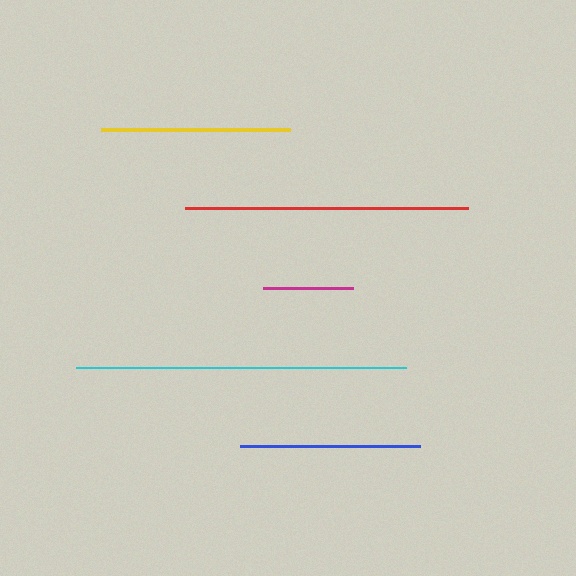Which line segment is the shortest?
The magenta line is the shortest at approximately 91 pixels.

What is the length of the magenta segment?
The magenta segment is approximately 91 pixels long.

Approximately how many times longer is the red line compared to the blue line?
The red line is approximately 1.6 times the length of the blue line.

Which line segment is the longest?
The cyan line is the longest at approximately 330 pixels.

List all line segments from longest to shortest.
From longest to shortest: cyan, red, yellow, blue, magenta.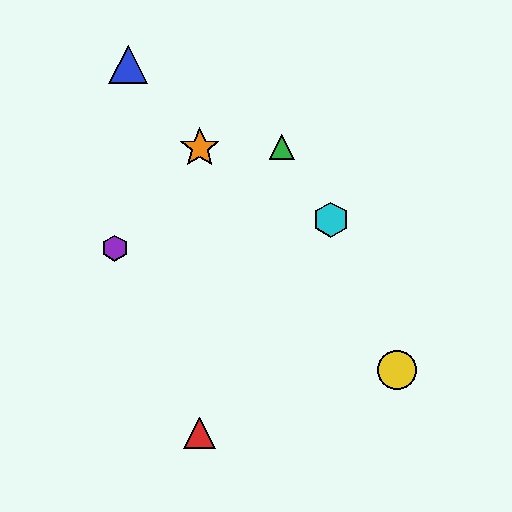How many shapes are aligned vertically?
2 shapes (the red triangle, the orange star) are aligned vertically.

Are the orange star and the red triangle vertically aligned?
Yes, both are at x≈200.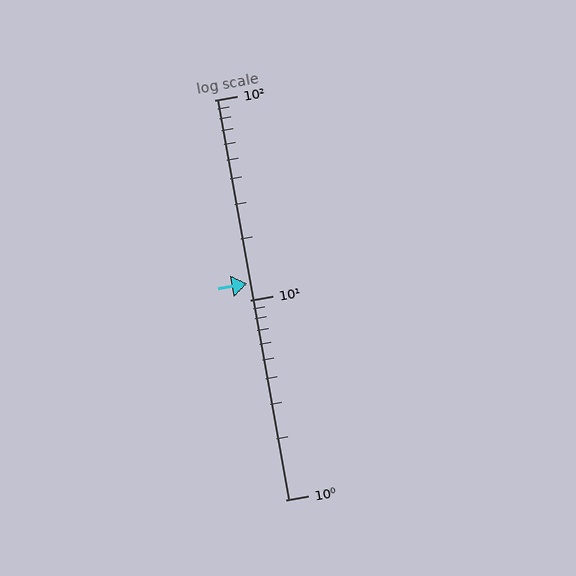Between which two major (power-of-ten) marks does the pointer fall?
The pointer is between 10 and 100.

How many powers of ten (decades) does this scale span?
The scale spans 2 decades, from 1 to 100.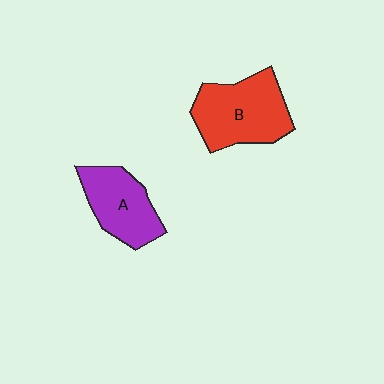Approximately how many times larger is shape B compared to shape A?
Approximately 1.3 times.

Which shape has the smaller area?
Shape A (purple).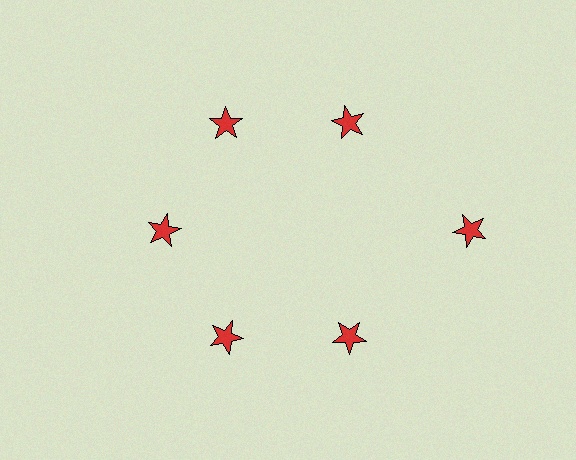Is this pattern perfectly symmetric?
No. The 6 red stars are arranged in a ring, but one element near the 3 o'clock position is pushed outward from the center, breaking the 6-fold rotational symmetry.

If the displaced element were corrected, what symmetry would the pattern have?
It would have 6-fold rotational symmetry — the pattern would map onto itself every 60 degrees.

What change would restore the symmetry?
The symmetry would be restored by moving it inward, back onto the ring so that all 6 stars sit at equal angles and equal distance from the center.